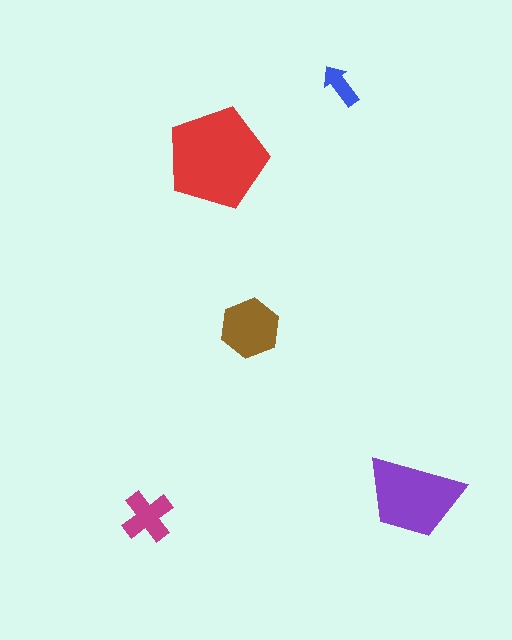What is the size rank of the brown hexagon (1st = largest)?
3rd.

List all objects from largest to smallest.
The red pentagon, the purple trapezoid, the brown hexagon, the magenta cross, the blue arrow.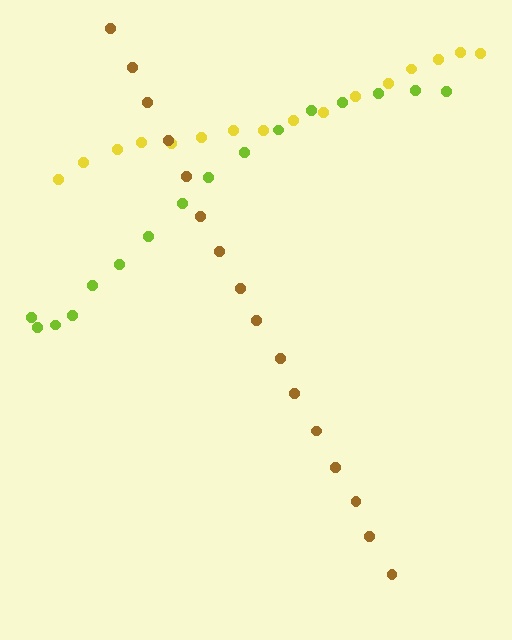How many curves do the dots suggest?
There are 3 distinct paths.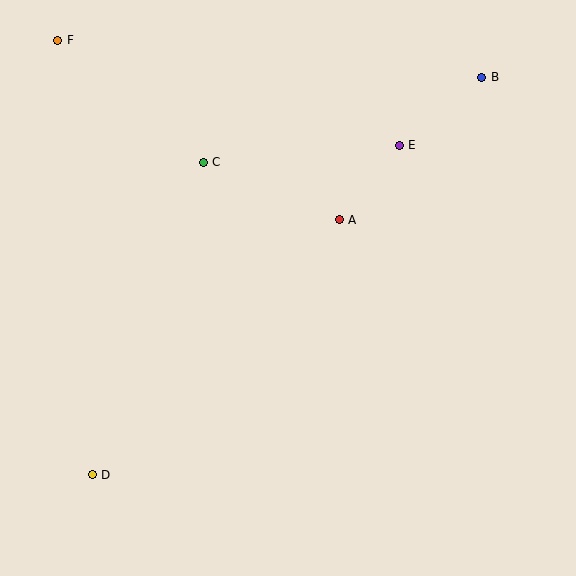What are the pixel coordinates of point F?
Point F is at (58, 40).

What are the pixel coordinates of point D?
Point D is at (92, 475).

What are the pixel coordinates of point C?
Point C is at (203, 162).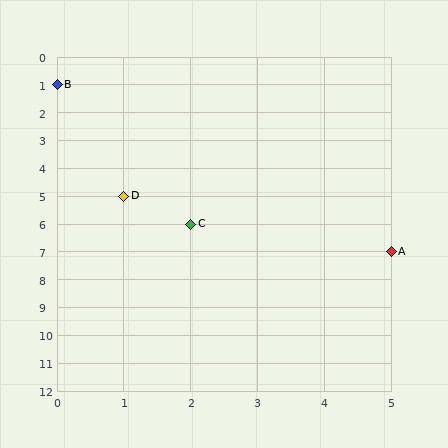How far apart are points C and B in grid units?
Points C and B are 2 columns and 5 rows apart (about 5.4 grid units diagonally).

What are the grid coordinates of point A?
Point A is at grid coordinates (5, 7).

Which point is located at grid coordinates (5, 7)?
Point A is at (5, 7).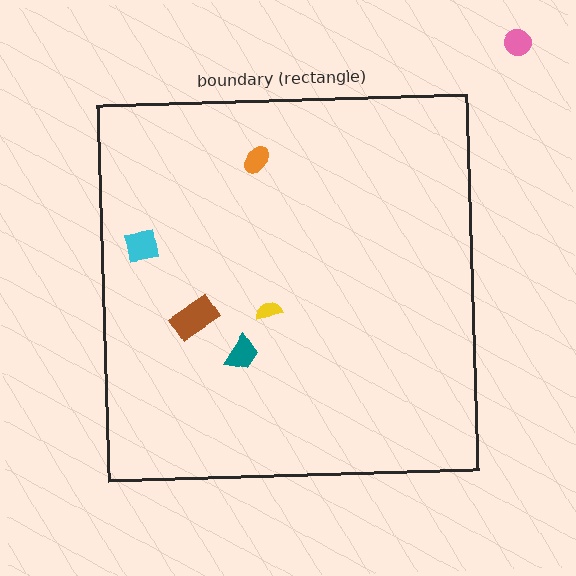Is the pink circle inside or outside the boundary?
Outside.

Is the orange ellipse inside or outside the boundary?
Inside.